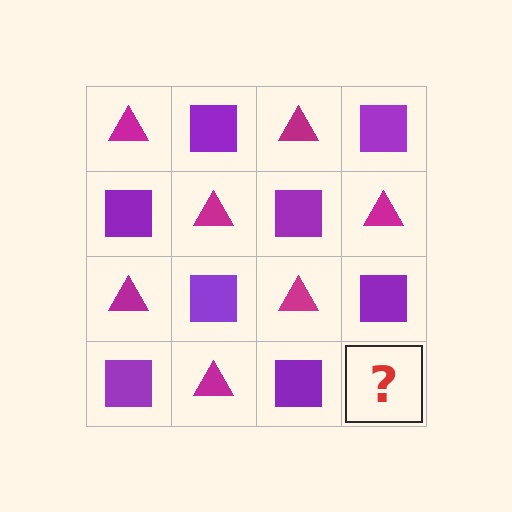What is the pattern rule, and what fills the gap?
The rule is that it alternates magenta triangle and purple square in a checkerboard pattern. The gap should be filled with a magenta triangle.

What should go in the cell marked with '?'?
The missing cell should contain a magenta triangle.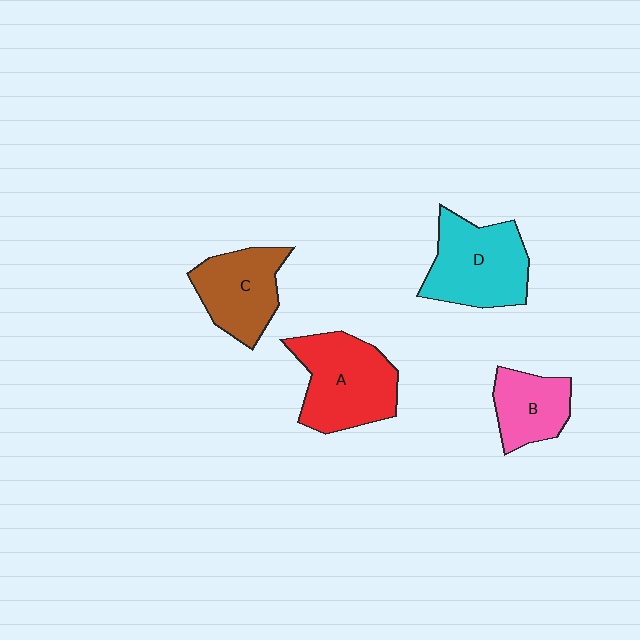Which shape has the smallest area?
Shape B (pink).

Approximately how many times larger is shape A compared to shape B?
Approximately 1.6 times.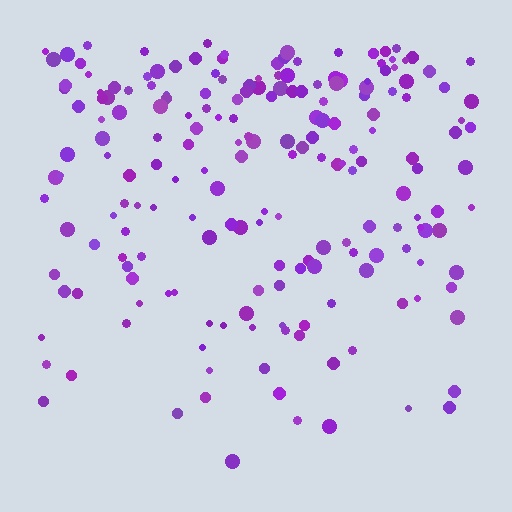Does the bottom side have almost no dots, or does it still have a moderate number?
Still a moderate number, just noticeably fewer than the top.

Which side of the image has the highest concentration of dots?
The top.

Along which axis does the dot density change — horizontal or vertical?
Vertical.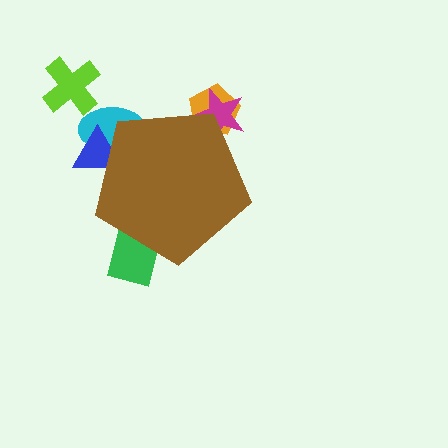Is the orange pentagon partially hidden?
Yes, the orange pentagon is partially hidden behind the brown pentagon.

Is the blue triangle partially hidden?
Yes, the blue triangle is partially hidden behind the brown pentagon.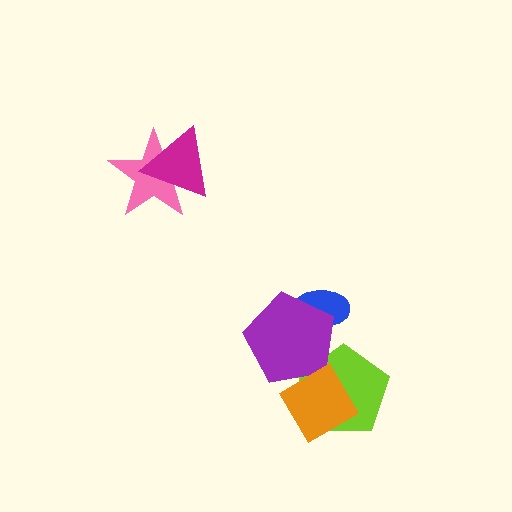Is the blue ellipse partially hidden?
Yes, it is partially covered by another shape.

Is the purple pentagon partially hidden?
Yes, it is partially covered by another shape.